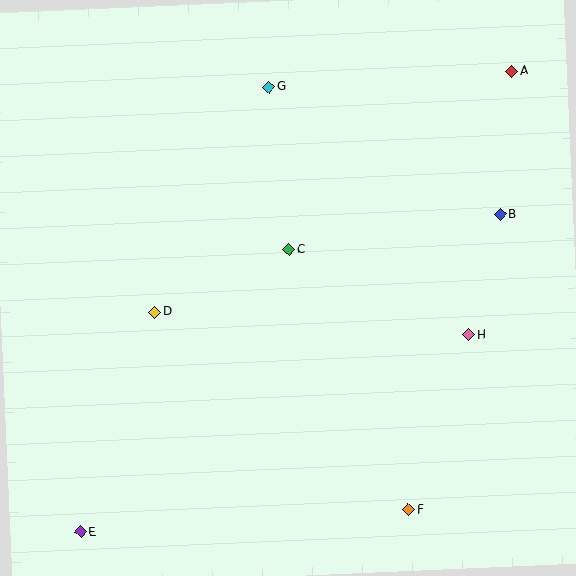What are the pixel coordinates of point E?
Point E is at (81, 532).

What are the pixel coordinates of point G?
Point G is at (269, 87).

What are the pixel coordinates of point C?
Point C is at (289, 250).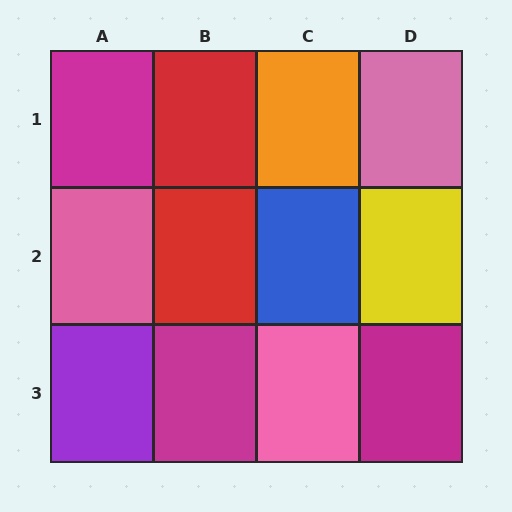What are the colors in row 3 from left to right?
Purple, magenta, pink, magenta.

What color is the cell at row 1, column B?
Red.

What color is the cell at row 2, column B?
Red.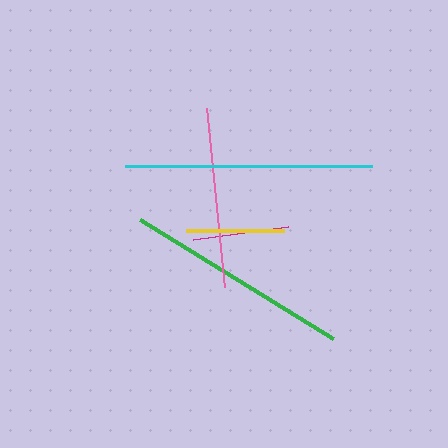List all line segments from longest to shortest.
From longest to shortest: cyan, green, pink, yellow, magenta.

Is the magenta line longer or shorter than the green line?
The green line is longer than the magenta line.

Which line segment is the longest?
The cyan line is the longest at approximately 248 pixels.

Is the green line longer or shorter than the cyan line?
The cyan line is longer than the green line.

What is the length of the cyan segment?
The cyan segment is approximately 248 pixels long.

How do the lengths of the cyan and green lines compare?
The cyan and green lines are approximately the same length.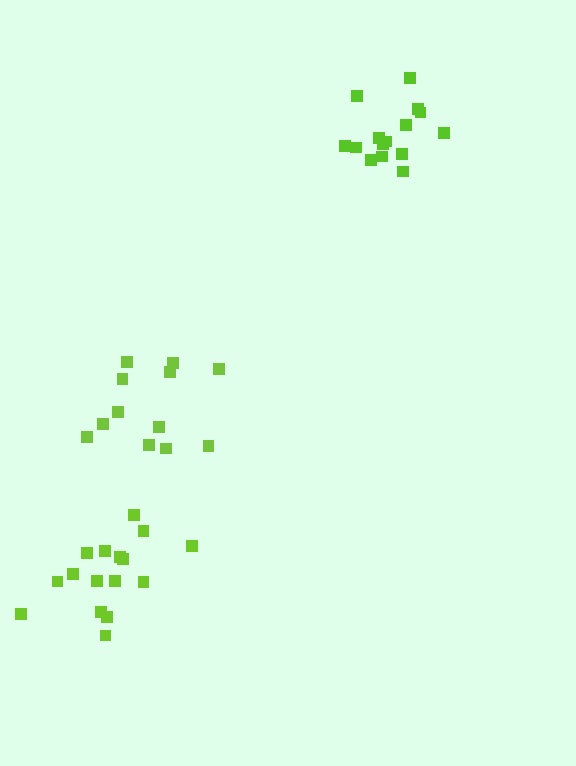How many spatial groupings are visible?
There are 3 spatial groupings.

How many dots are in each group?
Group 1: 12 dots, Group 2: 16 dots, Group 3: 15 dots (43 total).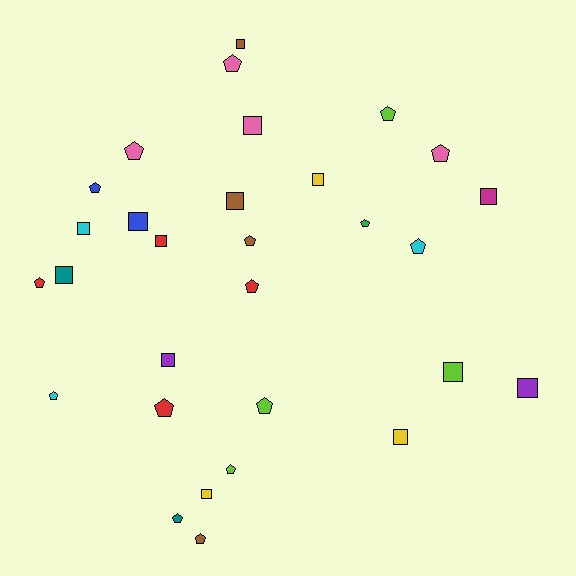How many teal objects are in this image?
There are 2 teal objects.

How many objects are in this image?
There are 30 objects.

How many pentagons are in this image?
There are 16 pentagons.